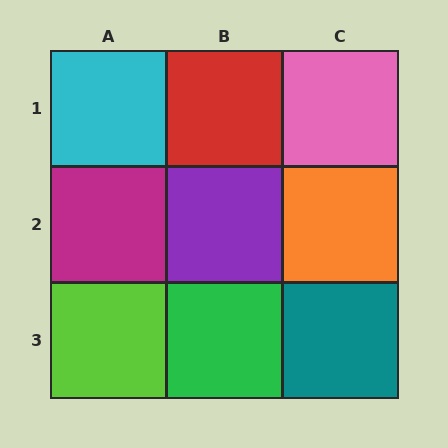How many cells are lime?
1 cell is lime.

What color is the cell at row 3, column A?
Lime.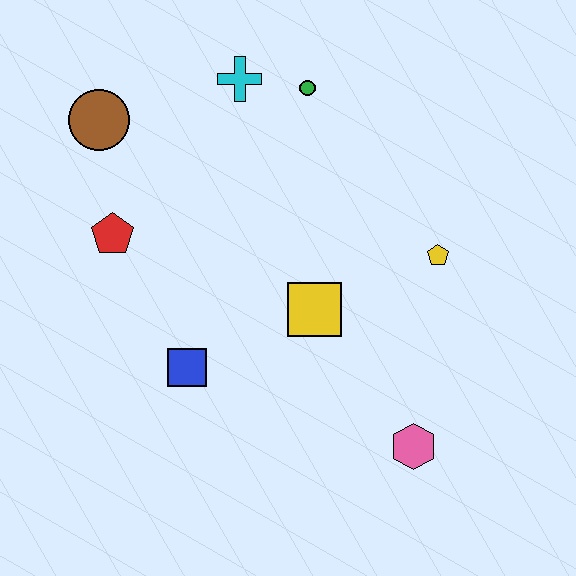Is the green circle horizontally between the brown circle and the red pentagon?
No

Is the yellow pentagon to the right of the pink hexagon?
Yes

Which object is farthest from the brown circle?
The pink hexagon is farthest from the brown circle.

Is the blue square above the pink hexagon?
Yes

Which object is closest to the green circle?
The cyan cross is closest to the green circle.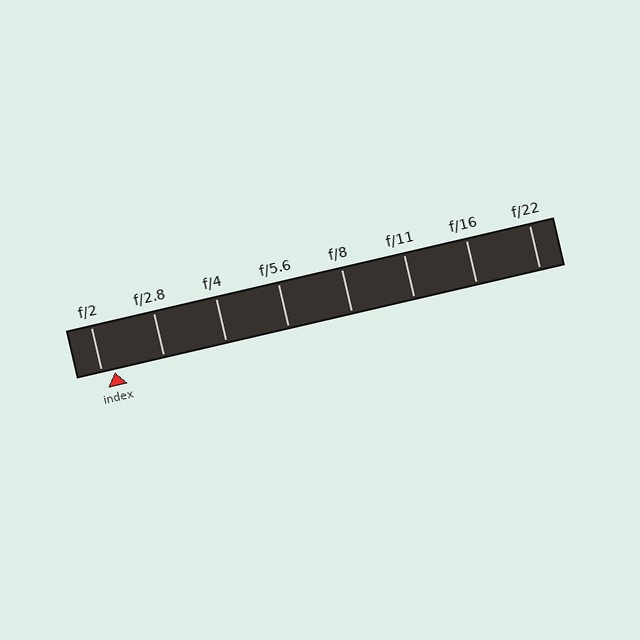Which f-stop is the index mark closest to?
The index mark is closest to f/2.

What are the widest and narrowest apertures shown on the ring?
The widest aperture shown is f/2 and the narrowest is f/22.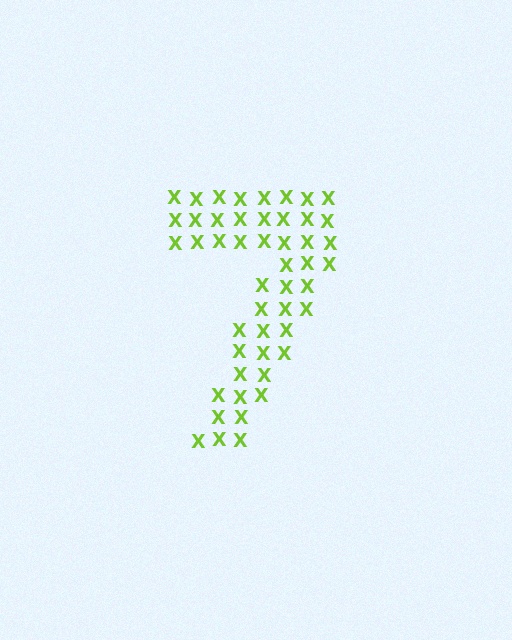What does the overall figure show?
The overall figure shows the digit 7.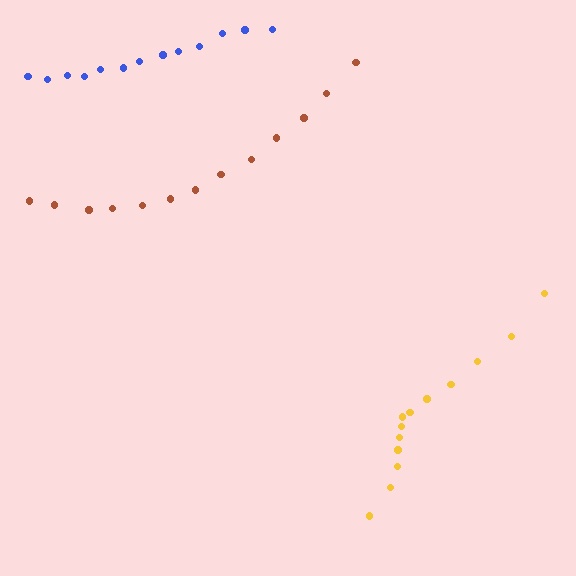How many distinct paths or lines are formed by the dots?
There are 3 distinct paths.